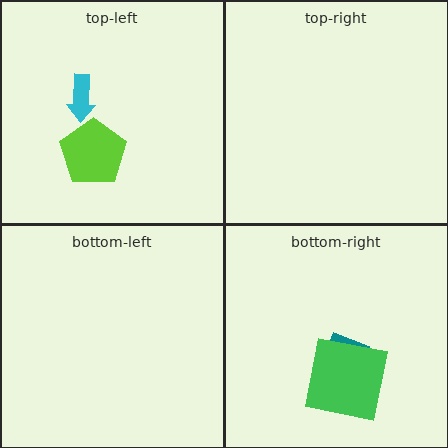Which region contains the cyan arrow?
The top-left region.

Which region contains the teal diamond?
The bottom-right region.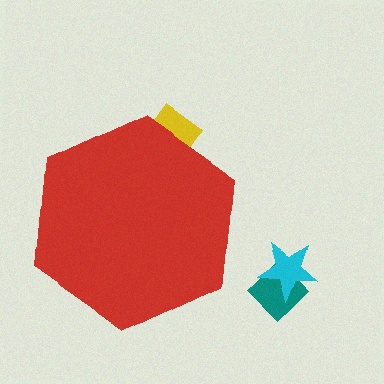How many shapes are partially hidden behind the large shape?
1 shape is partially hidden.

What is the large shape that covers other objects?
A red hexagon.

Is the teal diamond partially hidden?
No, the teal diamond is fully visible.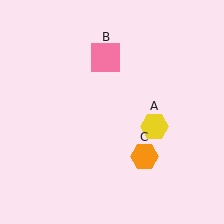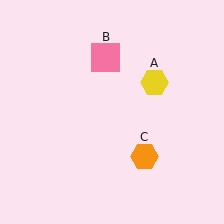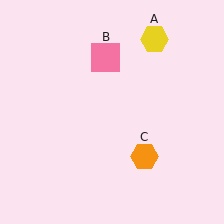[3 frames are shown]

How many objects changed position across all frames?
1 object changed position: yellow hexagon (object A).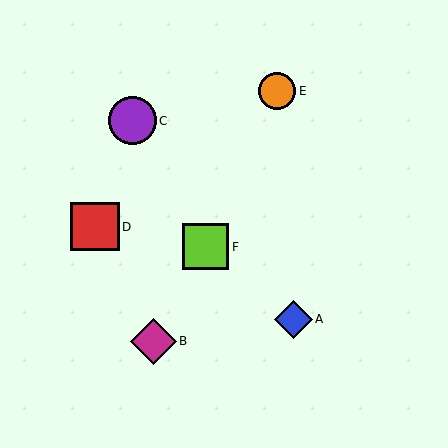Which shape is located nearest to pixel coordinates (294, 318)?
The blue diamond (labeled A) at (294, 319) is nearest to that location.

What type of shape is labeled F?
Shape F is a lime square.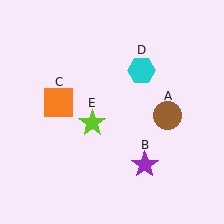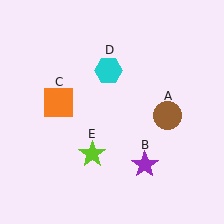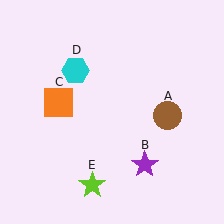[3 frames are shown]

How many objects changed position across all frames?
2 objects changed position: cyan hexagon (object D), lime star (object E).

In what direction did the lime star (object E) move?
The lime star (object E) moved down.